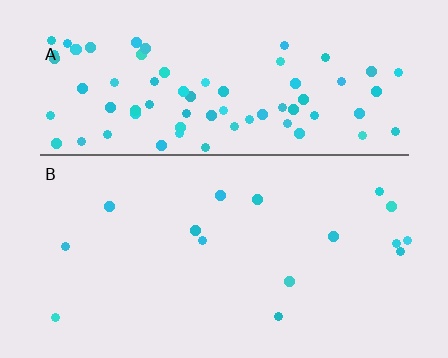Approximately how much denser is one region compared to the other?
Approximately 5.1× — region A over region B.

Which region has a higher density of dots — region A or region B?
A (the top).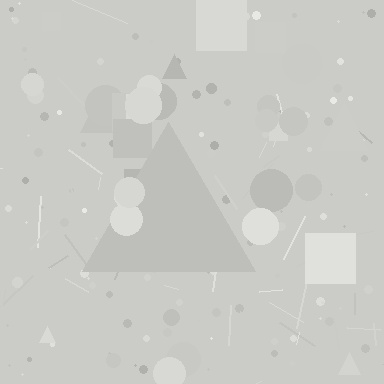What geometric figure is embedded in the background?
A triangle is embedded in the background.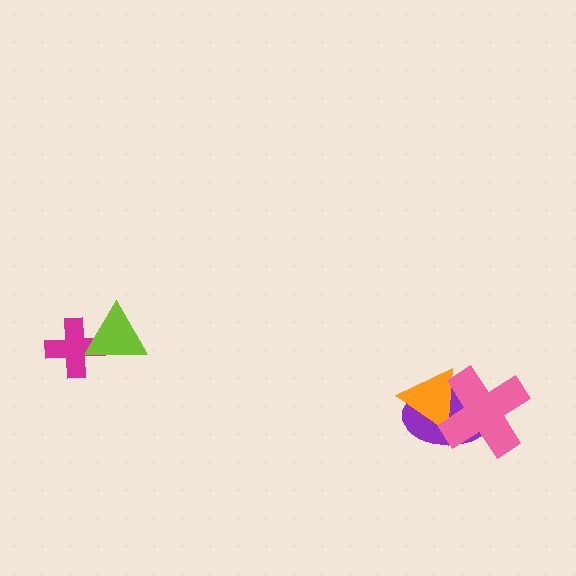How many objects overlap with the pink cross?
2 objects overlap with the pink cross.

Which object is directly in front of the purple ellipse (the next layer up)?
The orange triangle is directly in front of the purple ellipse.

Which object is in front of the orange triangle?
The pink cross is in front of the orange triangle.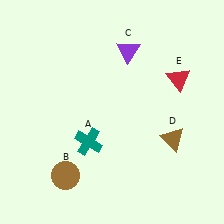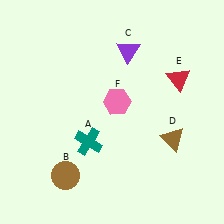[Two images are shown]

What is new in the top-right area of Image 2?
A pink hexagon (F) was added in the top-right area of Image 2.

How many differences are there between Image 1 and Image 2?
There is 1 difference between the two images.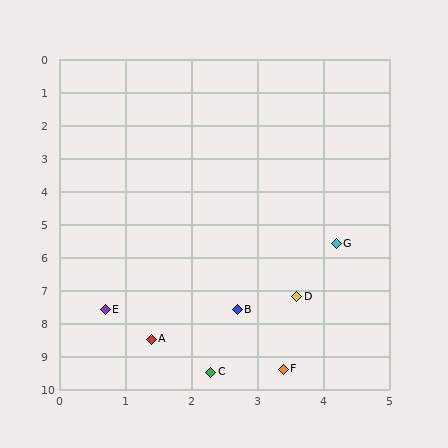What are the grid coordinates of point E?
Point E is at approximately (0.7, 7.6).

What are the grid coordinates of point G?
Point G is at approximately (4.2, 5.6).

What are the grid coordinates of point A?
Point A is at approximately (1.4, 8.5).